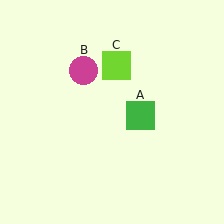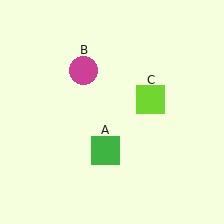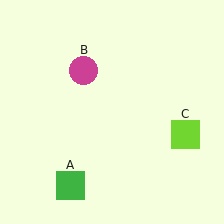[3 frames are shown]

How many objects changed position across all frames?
2 objects changed position: green square (object A), lime square (object C).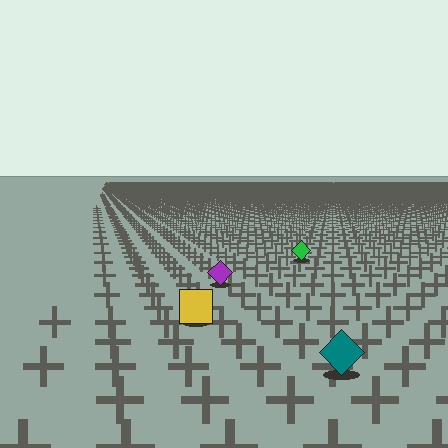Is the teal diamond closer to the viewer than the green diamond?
Yes. The teal diamond is closer — you can tell from the texture gradient: the ground texture is coarser near it.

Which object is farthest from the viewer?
The green diamond is farthest from the viewer. It appears smaller and the ground texture around it is denser.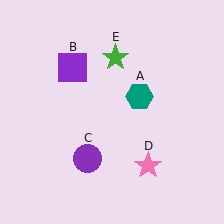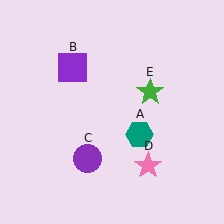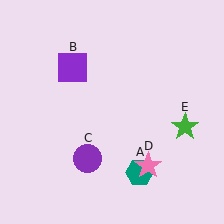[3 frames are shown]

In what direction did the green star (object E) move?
The green star (object E) moved down and to the right.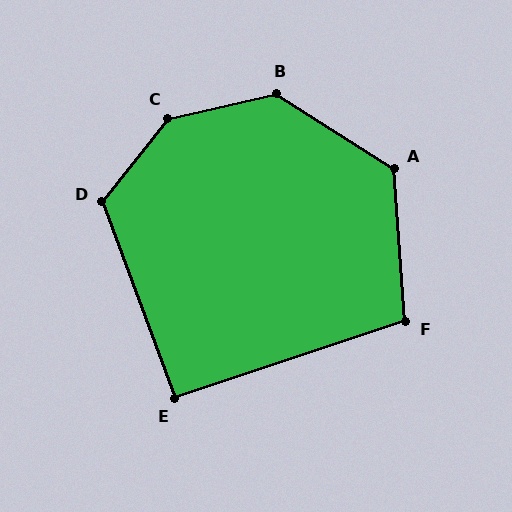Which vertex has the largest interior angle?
C, at approximately 141 degrees.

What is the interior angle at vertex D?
Approximately 121 degrees (obtuse).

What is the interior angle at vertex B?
Approximately 135 degrees (obtuse).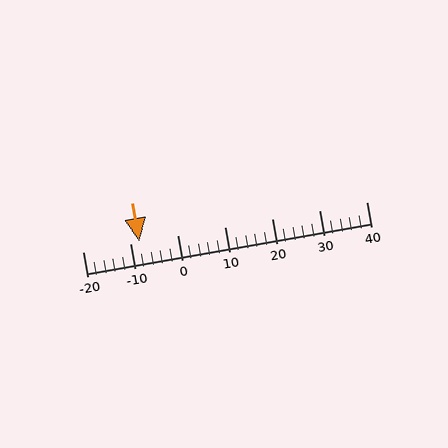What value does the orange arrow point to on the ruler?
The orange arrow points to approximately -8.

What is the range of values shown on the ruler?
The ruler shows values from -20 to 40.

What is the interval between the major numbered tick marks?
The major tick marks are spaced 10 units apart.